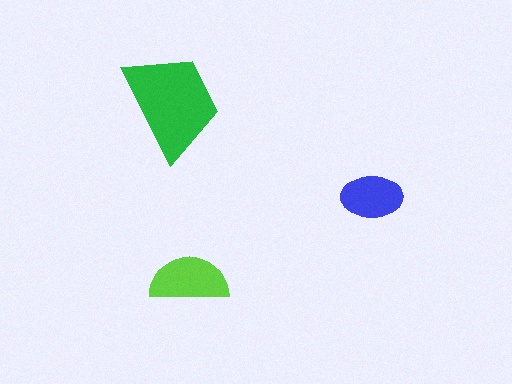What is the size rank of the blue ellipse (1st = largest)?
3rd.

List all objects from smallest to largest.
The blue ellipse, the lime semicircle, the green trapezoid.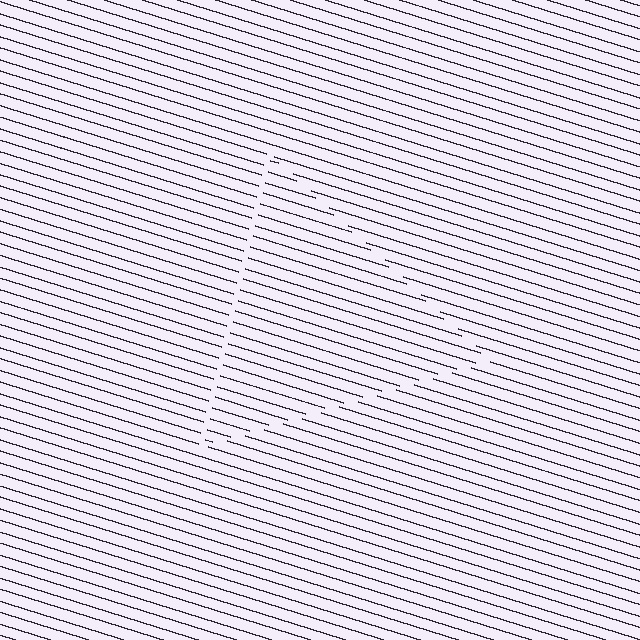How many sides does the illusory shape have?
3 sides — the line-ends trace a triangle.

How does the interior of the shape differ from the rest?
The interior of the shape contains the same grating, shifted by half a period — the contour is defined by the phase discontinuity where line-ends from the inner and outer gratings abut.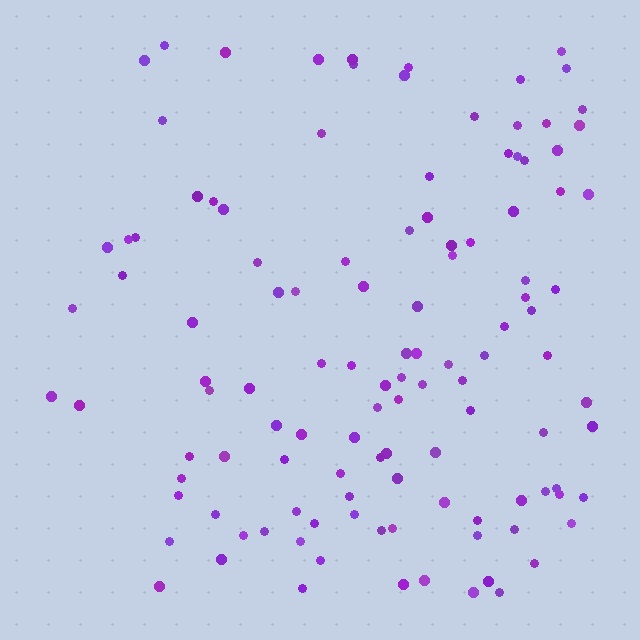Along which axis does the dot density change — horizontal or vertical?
Horizontal.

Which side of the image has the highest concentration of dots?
The right.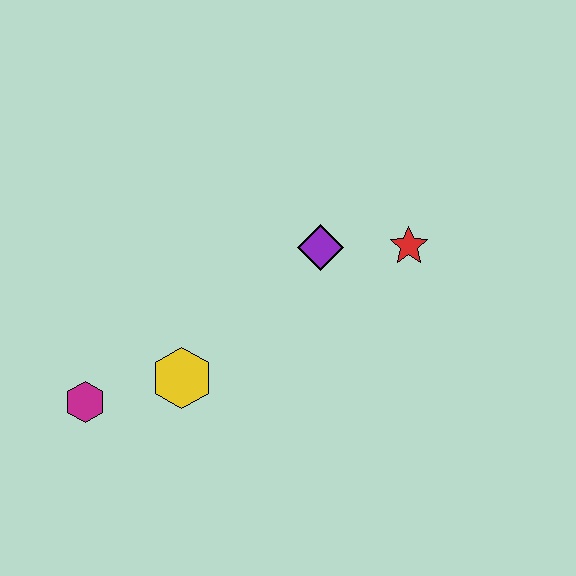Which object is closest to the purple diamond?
The red star is closest to the purple diamond.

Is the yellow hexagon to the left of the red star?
Yes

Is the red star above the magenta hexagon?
Yes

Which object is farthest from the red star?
The magenta hexagon is farthest from the red star.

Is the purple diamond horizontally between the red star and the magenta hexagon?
Yes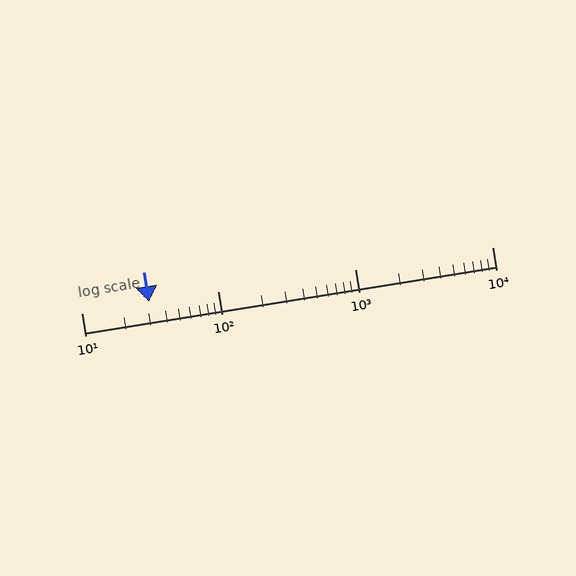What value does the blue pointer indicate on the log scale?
The pointer indicates approximately 31.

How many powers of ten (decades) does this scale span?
The scale spans 3 decades, from 10 to 10000.